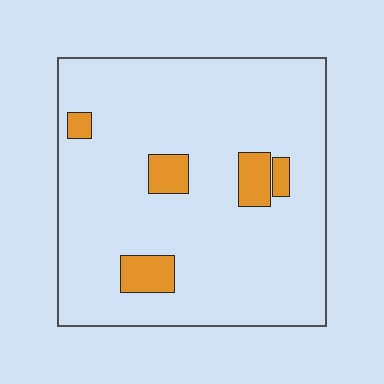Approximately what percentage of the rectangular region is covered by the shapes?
Approximately 10%.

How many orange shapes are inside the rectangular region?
5.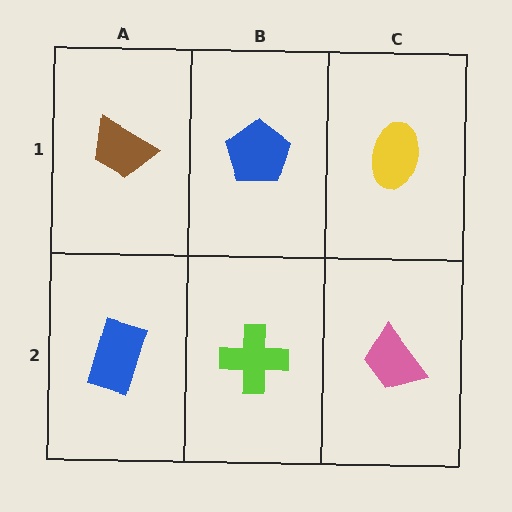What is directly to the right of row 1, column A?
A blue pentagon.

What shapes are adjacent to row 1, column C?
A pink trapezoid (row 2, column C), a blue pentagon (row 1, column B).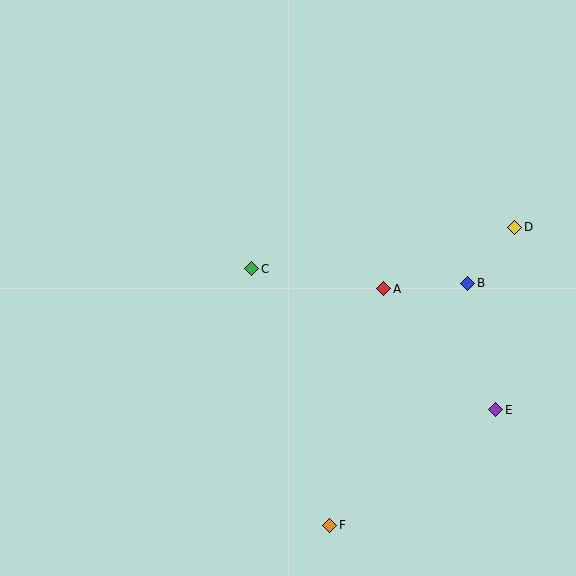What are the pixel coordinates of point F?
Point F is at (330, 525).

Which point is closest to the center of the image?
Point C at (252, 269) is closest to the center.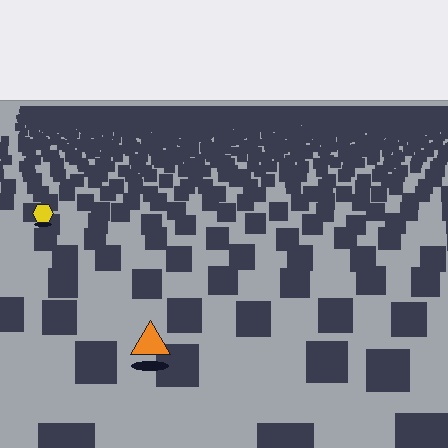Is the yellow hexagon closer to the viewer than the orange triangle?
No. The orange triangle is closer — you can tell from the texture gradient: the ground texture is coarser near it.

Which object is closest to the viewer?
The orange triangle is closest. The texture marks near it are larger and more spread out.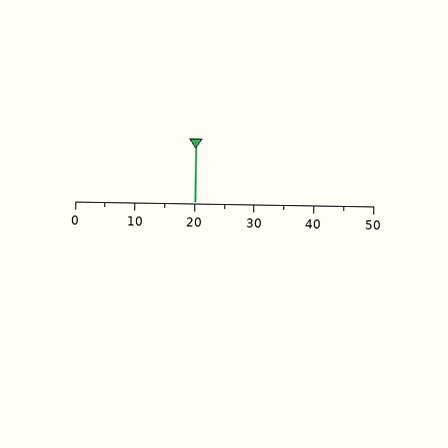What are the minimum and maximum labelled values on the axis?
The axis runs from 0 to 50.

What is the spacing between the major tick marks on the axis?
The major ticks are spaced 10 apart.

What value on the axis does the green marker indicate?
The marker indicates approximately 20.